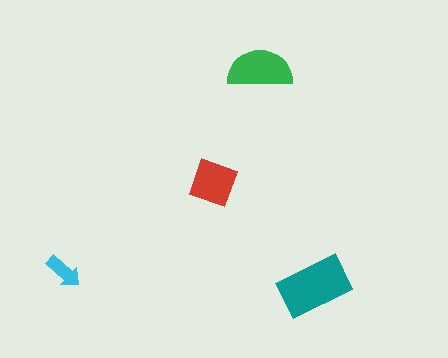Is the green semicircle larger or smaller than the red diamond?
Larger.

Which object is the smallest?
The cyan arrow.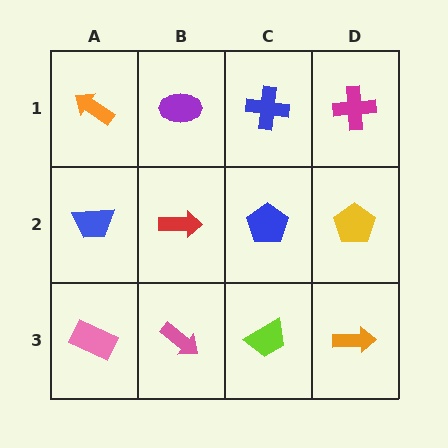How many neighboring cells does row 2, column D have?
3.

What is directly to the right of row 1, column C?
A magenta cross.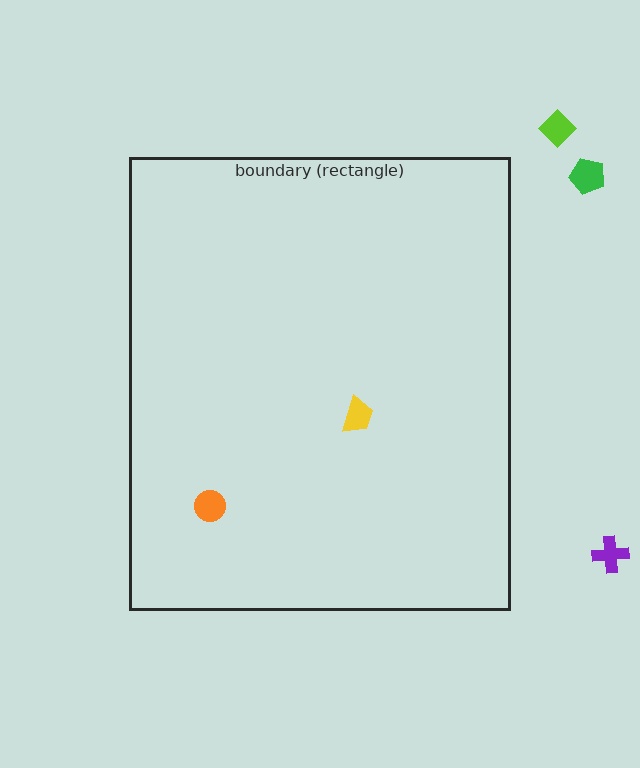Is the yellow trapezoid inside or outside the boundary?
Inside.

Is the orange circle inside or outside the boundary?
Inside.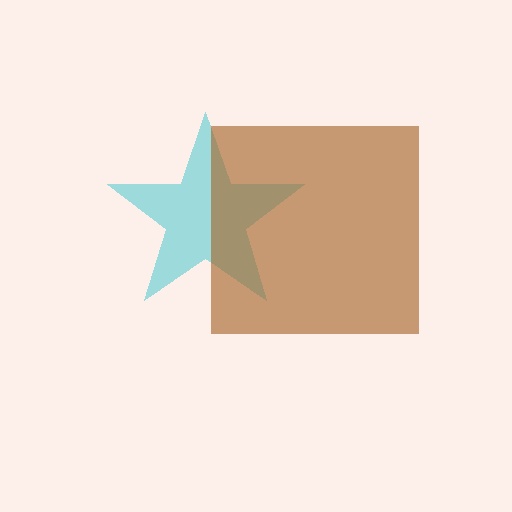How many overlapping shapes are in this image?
There are 2 overlapping shapes in the image.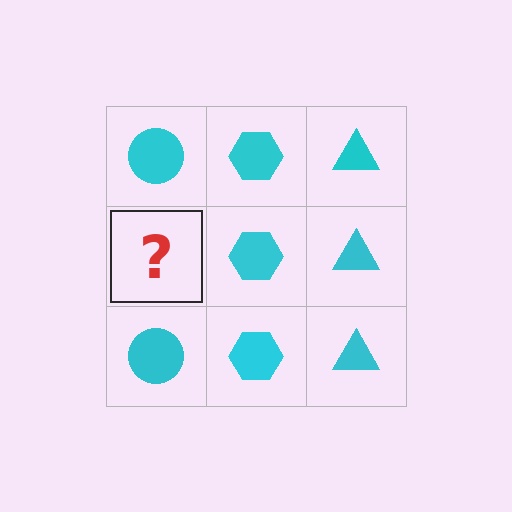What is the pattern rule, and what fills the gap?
The rule is that each column has a consistent shape. The gap should be filled with a cyan circle.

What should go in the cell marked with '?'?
The missing cell should contain a cyan circle.